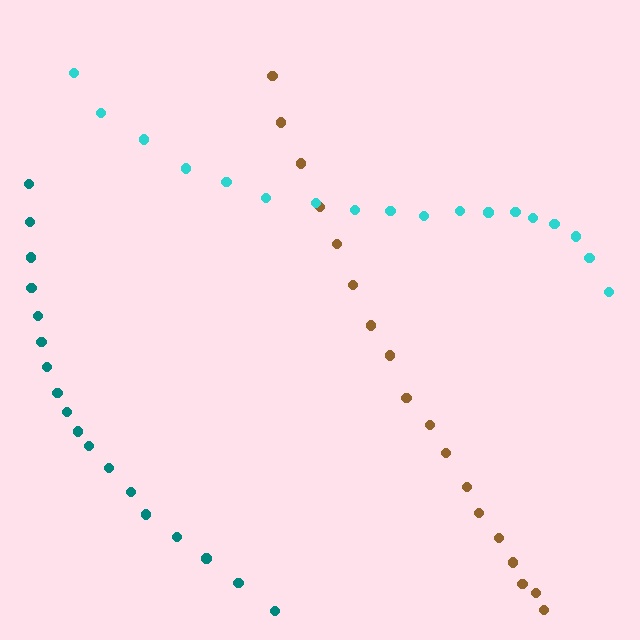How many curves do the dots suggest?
There are 3 distinct paths.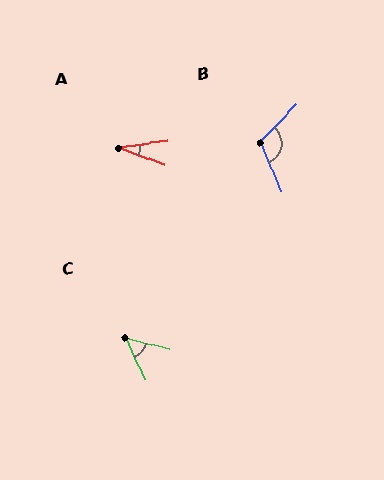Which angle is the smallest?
A, at approximately 29 degrees.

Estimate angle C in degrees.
Approximately 50 degrees.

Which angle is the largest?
B, at approximately 112 degrees.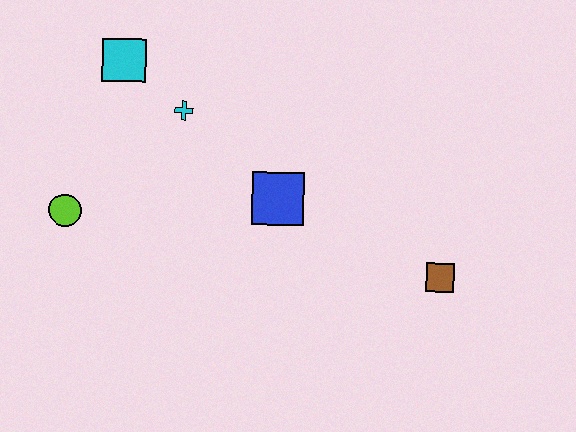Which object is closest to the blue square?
The cyan cross is closest to the blue square.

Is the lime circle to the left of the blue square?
Yes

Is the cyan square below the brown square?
No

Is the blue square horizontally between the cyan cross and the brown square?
Yes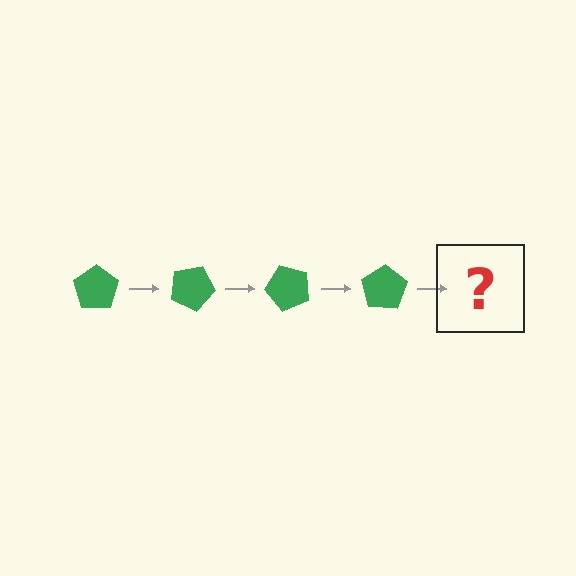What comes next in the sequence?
The next element should be a green pentagon rotated 100 degrees.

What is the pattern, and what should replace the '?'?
The pattern is that the pentagon rotates 25 degrees each step. The '?' should be a green pentagon rotated 100 degrees.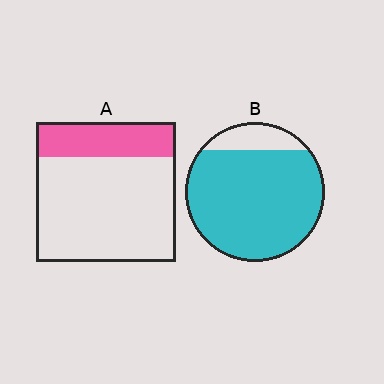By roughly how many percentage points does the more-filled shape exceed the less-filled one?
By roughly 60 percentage points (B over A).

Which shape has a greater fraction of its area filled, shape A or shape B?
Shape B.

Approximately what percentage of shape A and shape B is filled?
A is approximately 25% and B is approximately 85%.